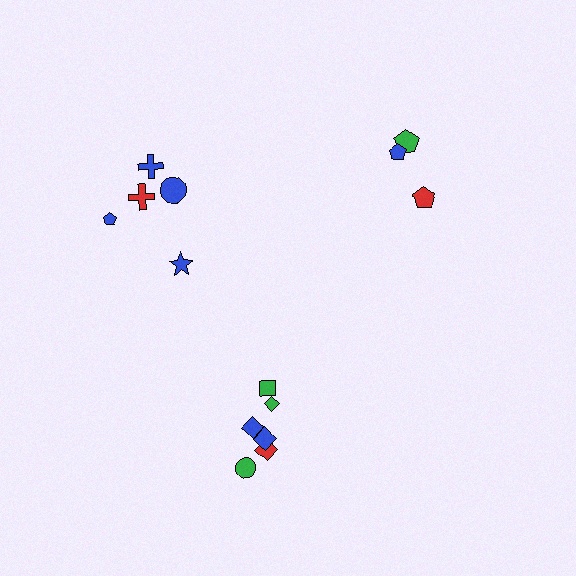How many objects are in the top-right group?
There are 3 objects.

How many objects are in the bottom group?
There are 6 objects.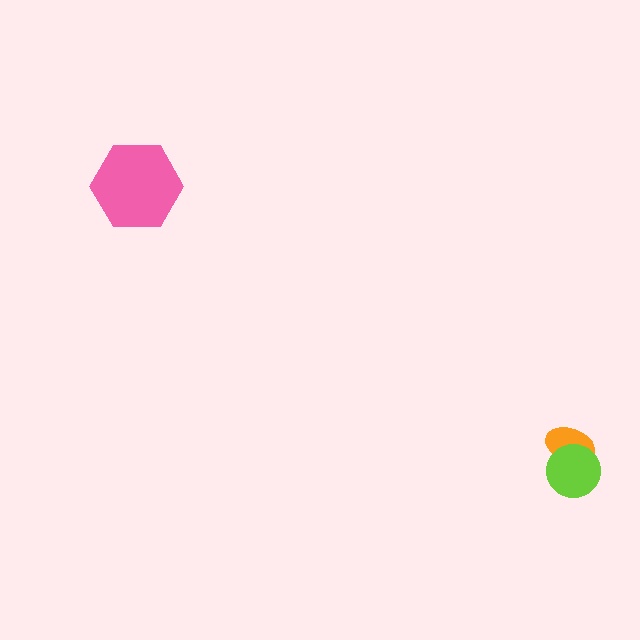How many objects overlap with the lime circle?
1 object overlaps with the lime circle.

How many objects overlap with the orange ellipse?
1 object overlaps with the orange ellipse.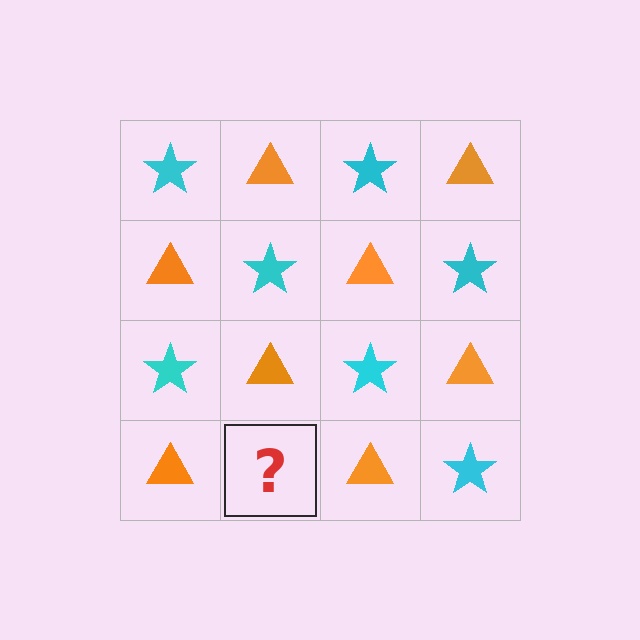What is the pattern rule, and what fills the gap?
The rule is that it alternates cyan star and orange triangle in a checkerboard pattern. The gap should be filled with a cyan star.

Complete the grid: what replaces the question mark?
The question mark should be replaced with a cyan star.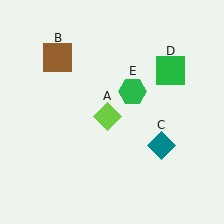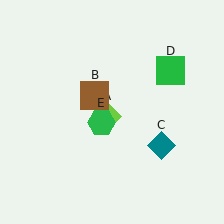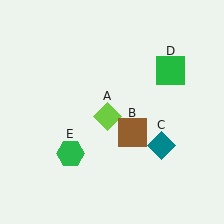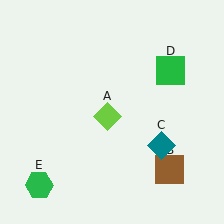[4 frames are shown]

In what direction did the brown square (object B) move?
The brown square (object B) moved down and to the right.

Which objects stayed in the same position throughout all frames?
Lime diamond (object A) and teal diamond (object C) and green square (object D) remained stationary.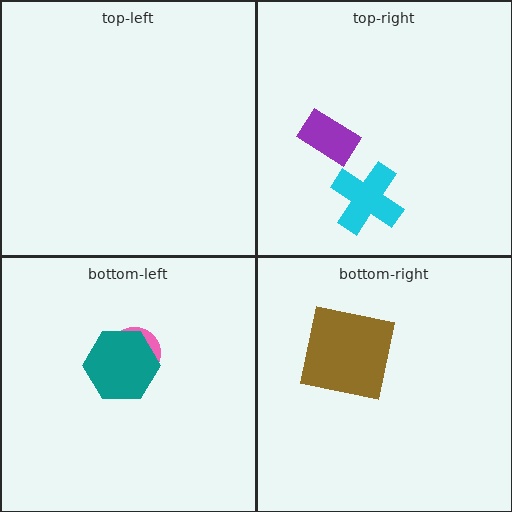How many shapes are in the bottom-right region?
1.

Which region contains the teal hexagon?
The bottom-left region.